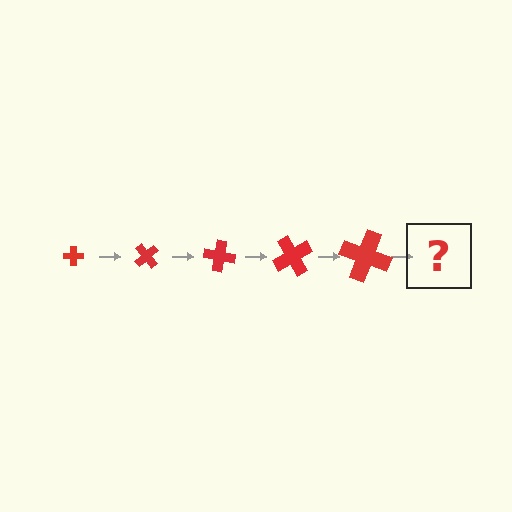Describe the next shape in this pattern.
It should be a cross, larger than the previous one and rotated 250 degrees from the start.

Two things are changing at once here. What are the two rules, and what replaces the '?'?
The two rules are that the cross grows larger each step and it rotates 50 degrees each step. The '?' should be a cross, larger than the previous one and rotated 250 degrees from the start.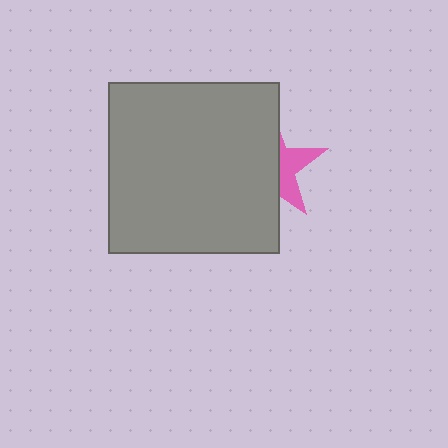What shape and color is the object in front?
The object in front is a gray square.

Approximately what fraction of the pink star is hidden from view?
Roughly 63% of the pink star is hidden behind the gray square.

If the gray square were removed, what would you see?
You would see the complete pink star.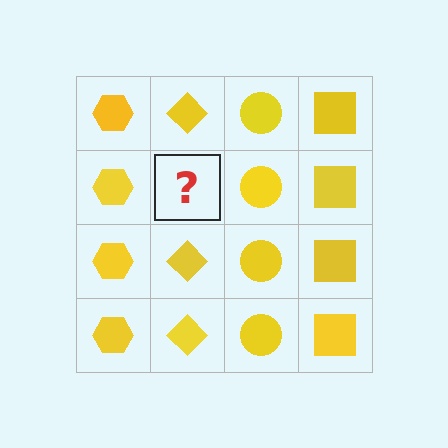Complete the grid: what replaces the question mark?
The question mark should be replaced with a yellow diamond.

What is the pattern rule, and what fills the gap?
The rule is that each column has a consistent shape. The gap should be filled with a yellow diamond.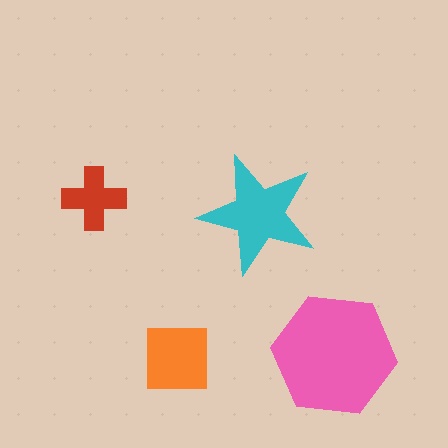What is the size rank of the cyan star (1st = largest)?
2nd.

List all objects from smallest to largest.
The red cross, the orange square, the cyan star, the pink hexagon.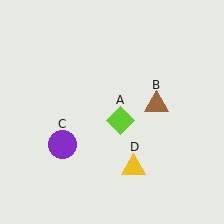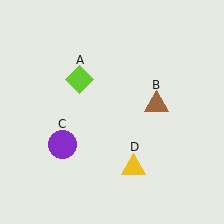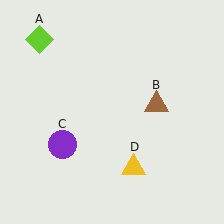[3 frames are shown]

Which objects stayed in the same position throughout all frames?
Brown triangle (object B) and purple circle (object C) and yellow triangle (object D) remained stationary.